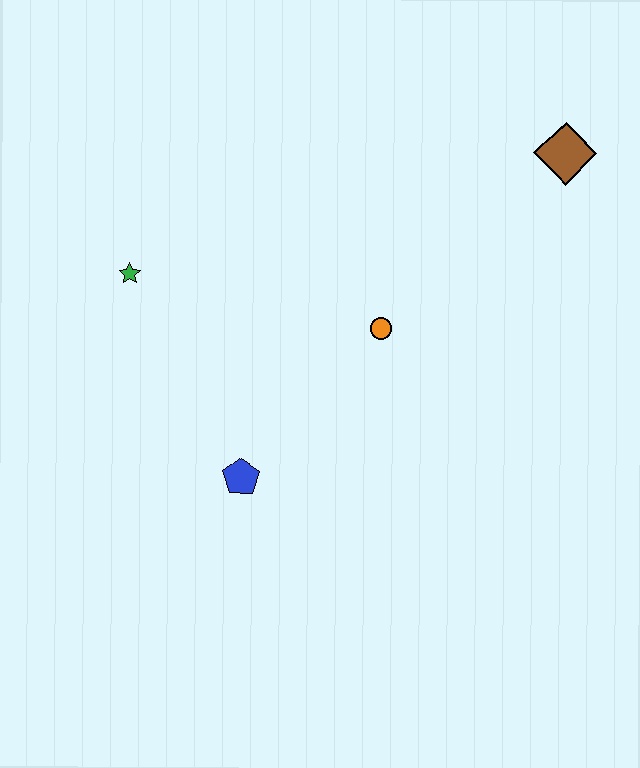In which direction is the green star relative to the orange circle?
The green star is to the left of the orange circle.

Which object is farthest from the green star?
The brown diamond is farthest from the green star.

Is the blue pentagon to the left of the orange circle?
Yes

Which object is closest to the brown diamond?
The orange circle is closest to the brown diamond.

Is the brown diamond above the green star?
Yes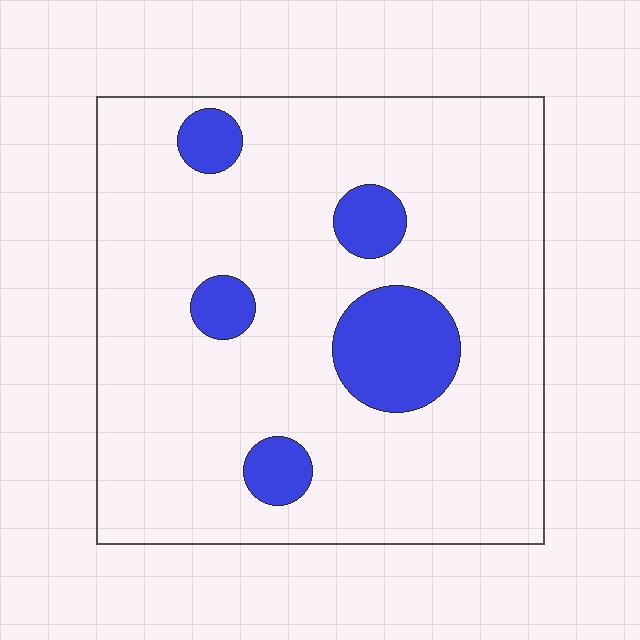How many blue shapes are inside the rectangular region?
5.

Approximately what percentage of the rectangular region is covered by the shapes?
Approximately 15%.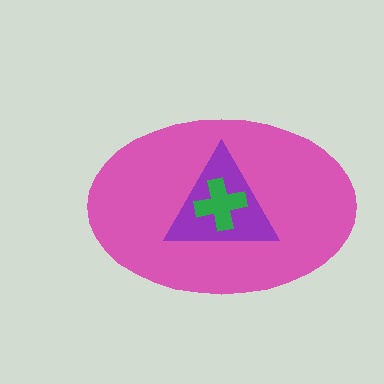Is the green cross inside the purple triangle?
Yes.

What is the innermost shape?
The green cross.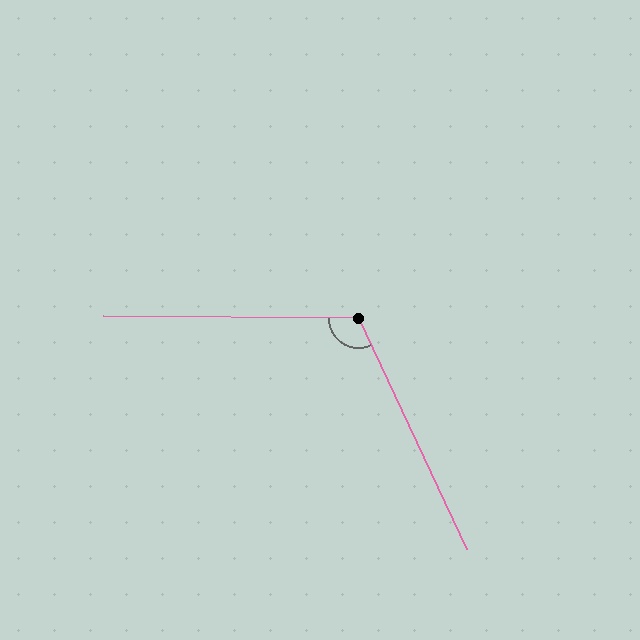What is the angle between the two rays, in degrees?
Approximately 116 degrees.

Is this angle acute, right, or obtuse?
It is obtuse.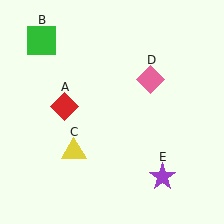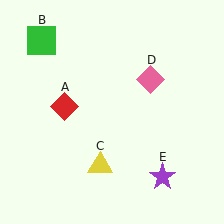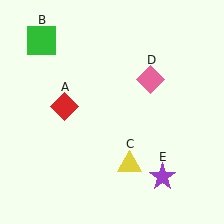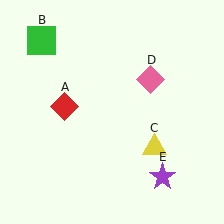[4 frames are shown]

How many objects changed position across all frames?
1 object changed position: yellow triangle (object C).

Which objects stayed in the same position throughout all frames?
Red diamond (object A) and green square (object B) and pink diamond (object D) and purple star (object E) remained stationary.